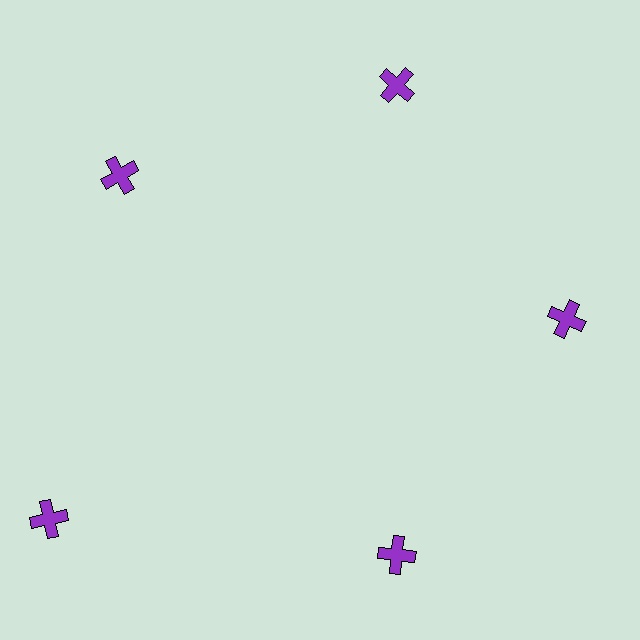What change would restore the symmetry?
The symmetry would be restored by moving it inward, back onto the ring so that all 5 crosses sit at equal angles and equal distance from the center.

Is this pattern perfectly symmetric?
No. The 5 purple crosses are arranged in a ring, but one element near the 8 o'clock position is pushed outward from the center, breaking the 5-fold rotational symmetry.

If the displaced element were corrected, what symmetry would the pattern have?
It would have 5-fold rotational symmetry — the pattern would map onto itself every 72 degrees.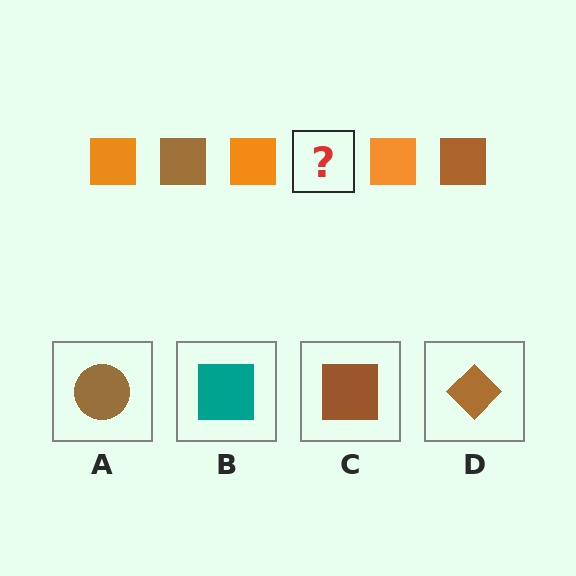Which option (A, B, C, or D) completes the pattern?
C.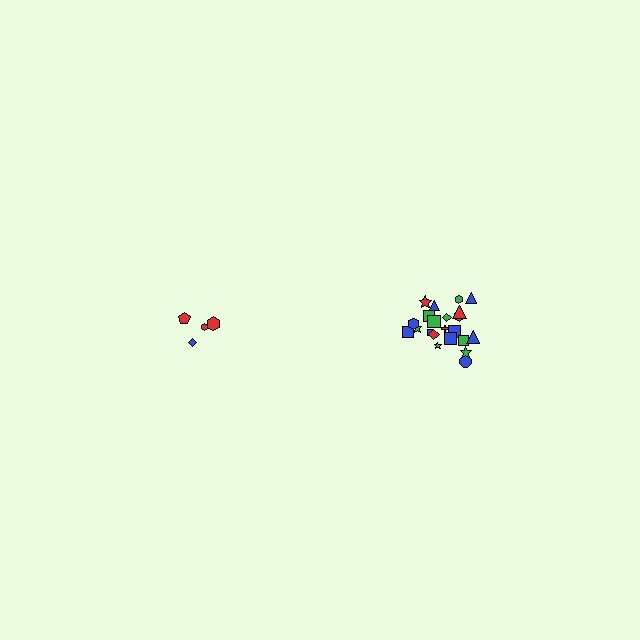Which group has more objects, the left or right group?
The right group.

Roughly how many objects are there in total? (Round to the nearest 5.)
Roughly 25 objects in total.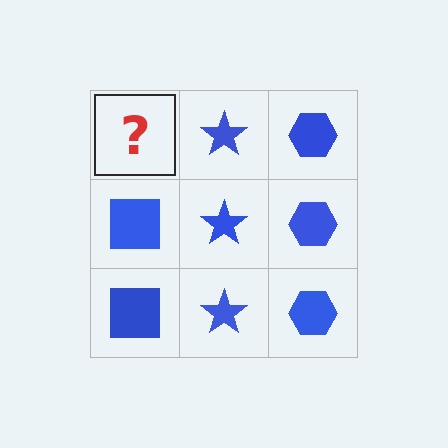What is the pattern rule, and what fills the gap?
The rule is that each column has a consistent shape. The gap should be filled with a blue square.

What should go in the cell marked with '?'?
The missing cell should contain a blue square.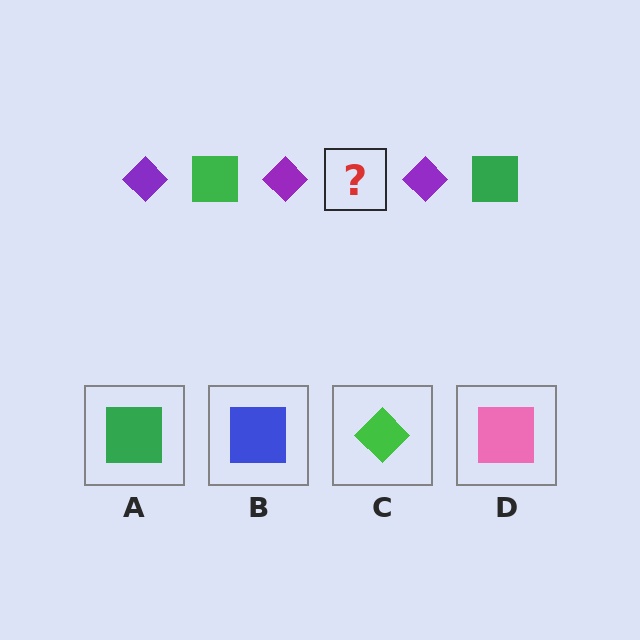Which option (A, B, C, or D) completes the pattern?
A.